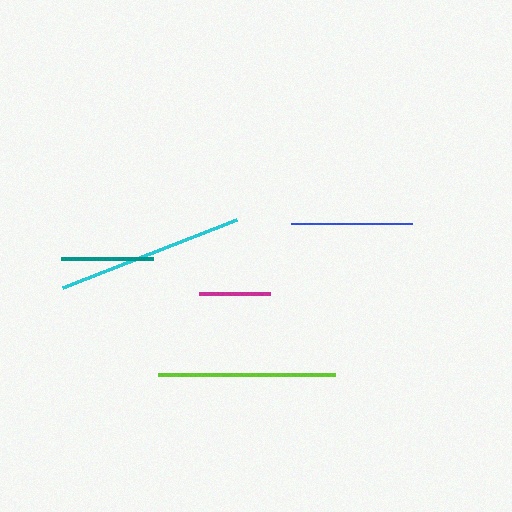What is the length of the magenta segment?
The magenta segment is approximately 72 pixels long.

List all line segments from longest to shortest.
From longest to shortest: cyan, lime, blue, teal, magenta.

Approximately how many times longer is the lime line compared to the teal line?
The lime line is approximately 1.9 times the length of the teal line.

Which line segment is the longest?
The cyan line is the longest at approximately 187 pixels.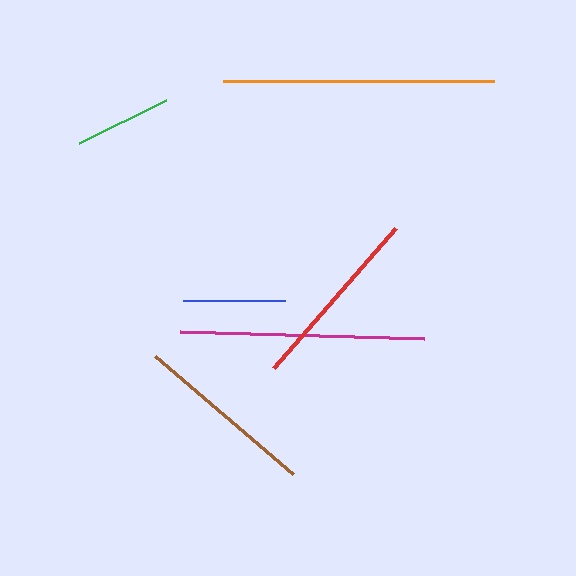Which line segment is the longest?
The orange line is the longest at approximately 272 pixels.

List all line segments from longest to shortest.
From longest to shortest: orange, magenta, red, brown, blue, green.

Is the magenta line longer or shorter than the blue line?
The magenta line is longer than the blue line.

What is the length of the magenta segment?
The magenta segment is approximately 244 pixels long.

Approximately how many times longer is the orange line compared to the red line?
The orange line is approximately 1.5 times the length of the red line.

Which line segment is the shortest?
The green line is the shortest at approximately 97 pixels.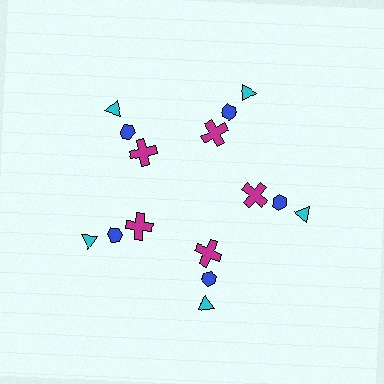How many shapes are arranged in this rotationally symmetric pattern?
There are 15 shapes, arranged in 5 groups of 3.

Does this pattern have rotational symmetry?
Yes, this pattern has 5-fold rotational symmetry. It looks the same after rotating 72 degrees around the center.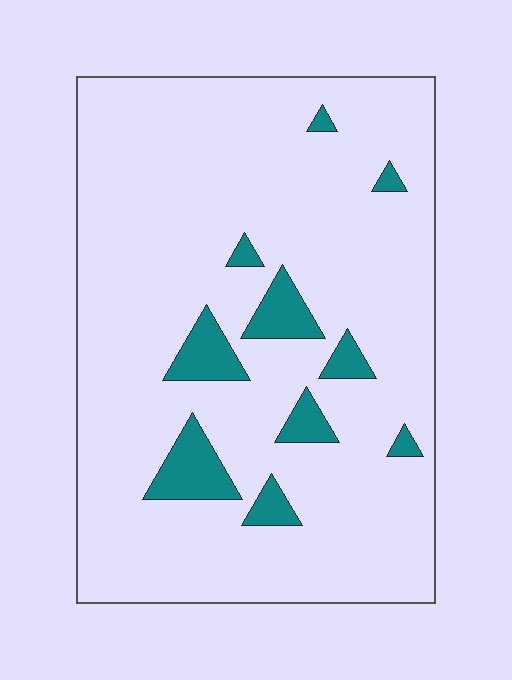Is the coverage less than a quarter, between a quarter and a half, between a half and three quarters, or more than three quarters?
Less than a quarter.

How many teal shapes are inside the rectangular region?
10.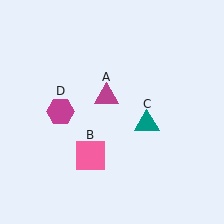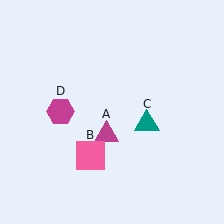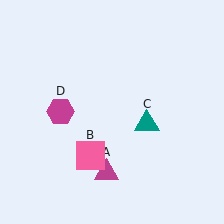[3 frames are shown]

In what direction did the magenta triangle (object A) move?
The magenta triangle (object A) moved down.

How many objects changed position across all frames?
1 object changed position: magenta triangle (object A).